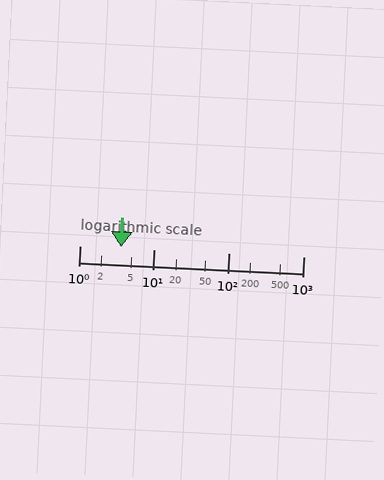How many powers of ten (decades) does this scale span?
The scale spans 3 decades, from 1 to 1000.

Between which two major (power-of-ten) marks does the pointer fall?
The pointer is between 1 and 10.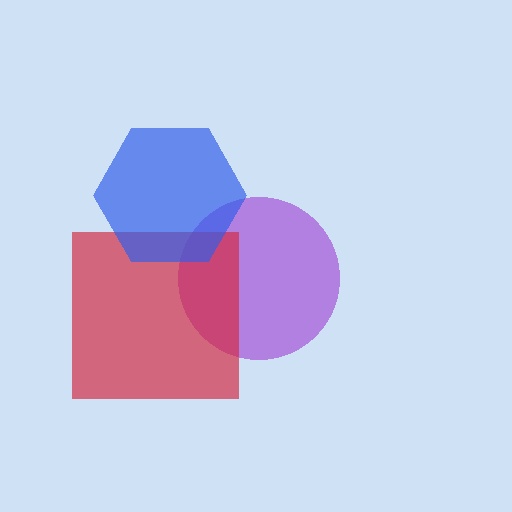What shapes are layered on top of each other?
The layered shapes are: a purple circle, a red square, a blue hexagon.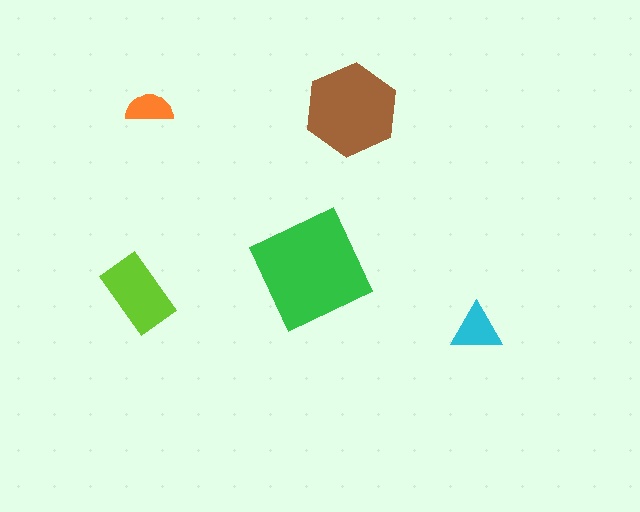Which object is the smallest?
The orange semicircle.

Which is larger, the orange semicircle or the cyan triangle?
The cyan triangle.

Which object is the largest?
The green square.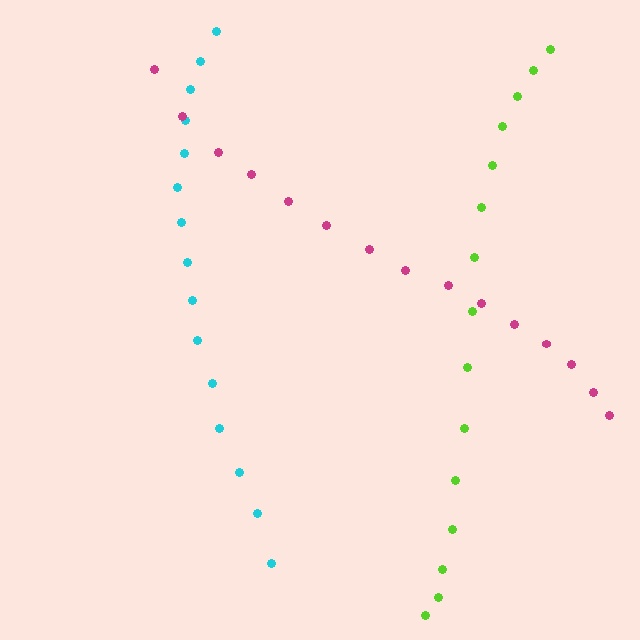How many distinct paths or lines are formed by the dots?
There are 3 distinct paths.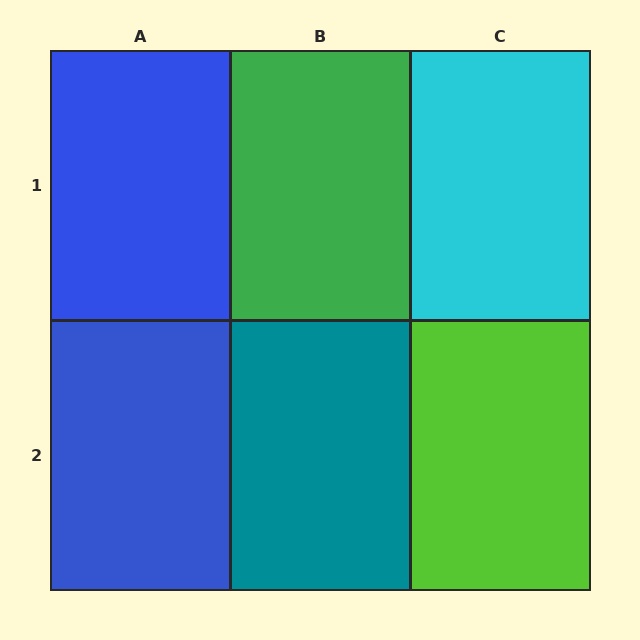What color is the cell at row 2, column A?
Blue.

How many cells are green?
1 cell is green.